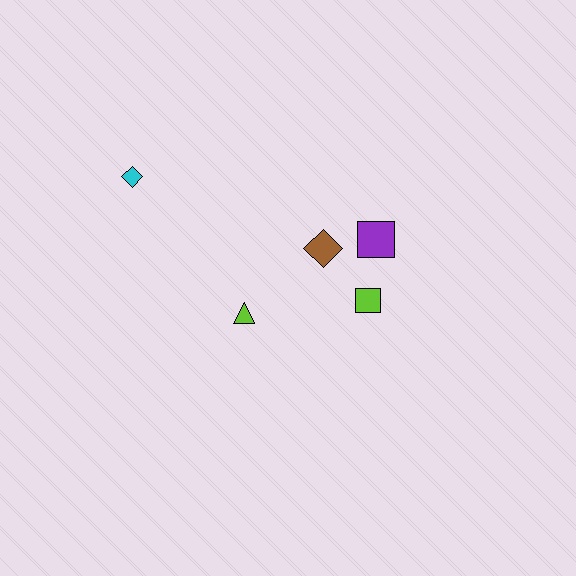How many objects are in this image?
There are 5 objects.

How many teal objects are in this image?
There are no teal objects.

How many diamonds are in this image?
There are 2 diamonds.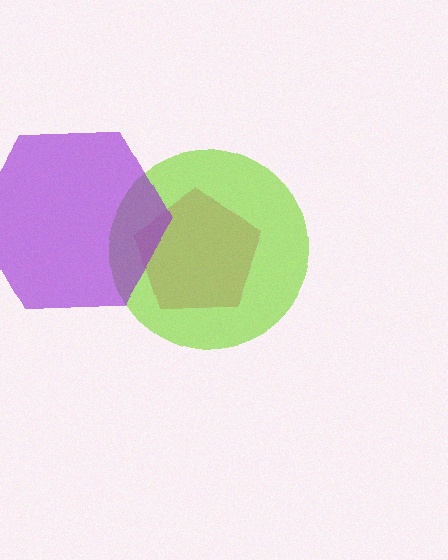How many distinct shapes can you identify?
There are 3 distinct shapes: a pink pentagon, a lime circle, a purple hexagon.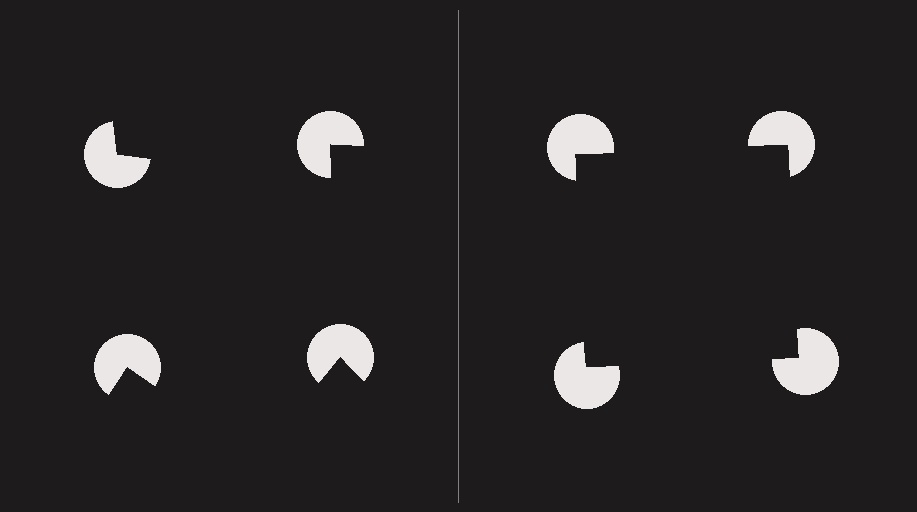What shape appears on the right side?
An illusory square.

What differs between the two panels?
The pac-man discs are positioned identically on both sides; only the wedge orientations differ. On the right they align to a square; on the left they are misaligned.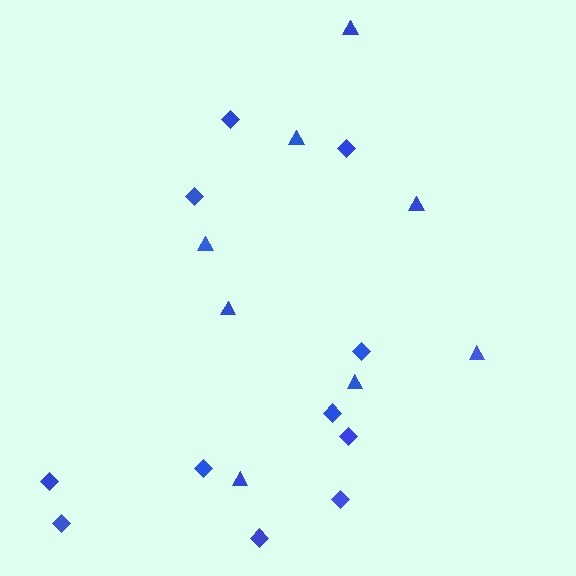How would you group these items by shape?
There are 2 groups: one group of diamonds (11) and one group of triangles (8).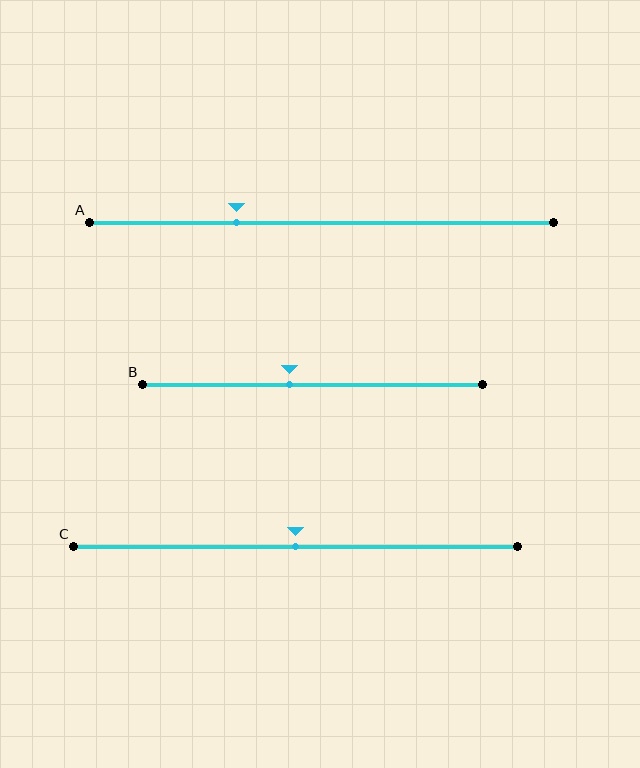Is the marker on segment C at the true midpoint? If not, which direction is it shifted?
Yes, the marker on segment C is at the true midpoint.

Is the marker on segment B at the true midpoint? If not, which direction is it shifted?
No, the marker on segment B is shifted to the left by about 7% of the segment length.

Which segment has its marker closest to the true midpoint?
Segment C has its marker closest to the true midpoint.